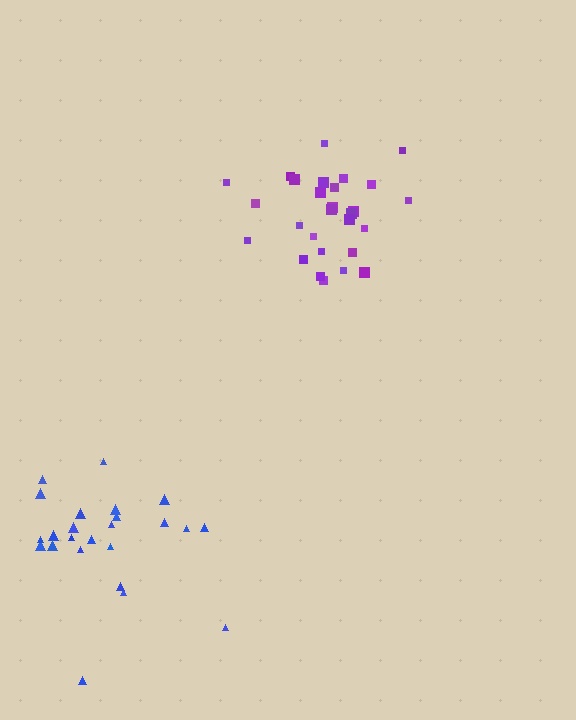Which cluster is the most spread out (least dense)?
Blue.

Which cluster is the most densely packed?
Purple.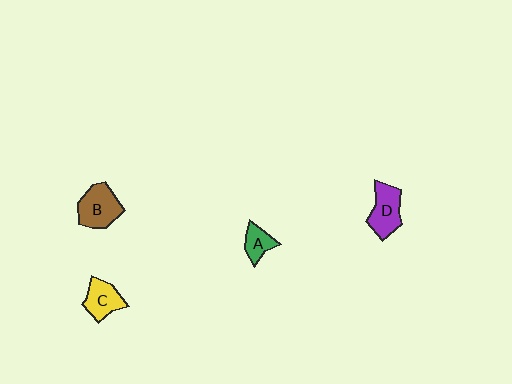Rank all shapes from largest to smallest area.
From largest to smallest: B (brown), D (purple), C (yellow), A (green).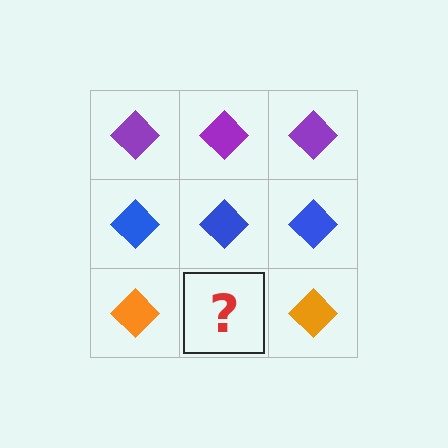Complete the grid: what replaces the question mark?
The question mark should be replaced with an orange diamond.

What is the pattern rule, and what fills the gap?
The rule is that each row has a consistent color. The gap should be filled with an orange diamond.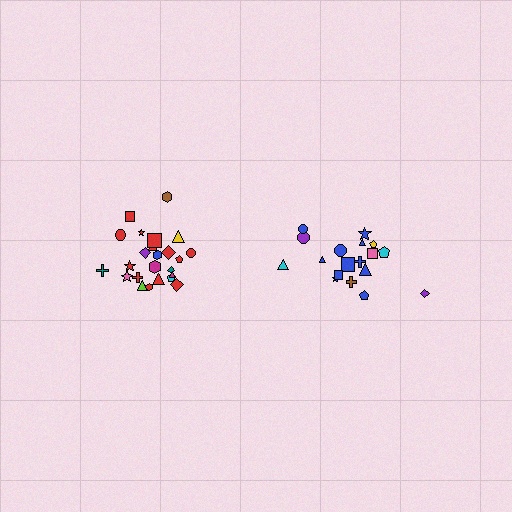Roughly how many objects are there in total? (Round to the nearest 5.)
Roughly 45 objects in total.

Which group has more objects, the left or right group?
The left group.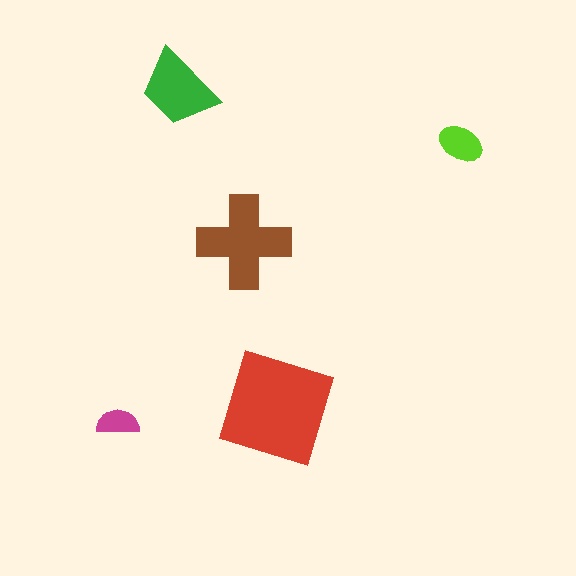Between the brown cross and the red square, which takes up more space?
The red square.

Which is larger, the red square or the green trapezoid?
The red square.